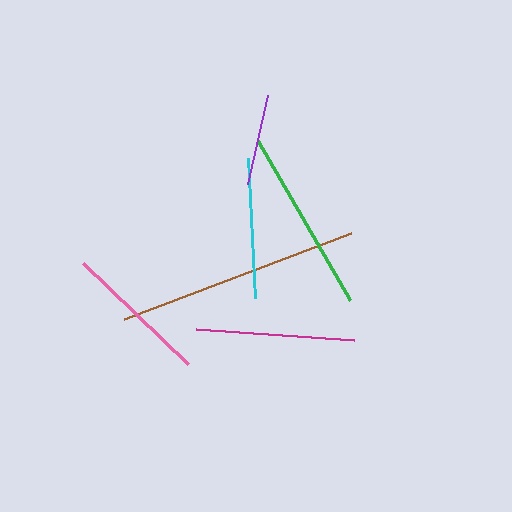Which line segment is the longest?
The brown line is the longest at approximately 243 pixels.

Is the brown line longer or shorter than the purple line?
The brown line is longer than the purple line.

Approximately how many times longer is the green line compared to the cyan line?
The green line is approximately 1.3 times the length of the cyan line.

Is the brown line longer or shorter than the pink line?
The brown line is longer than the pink line.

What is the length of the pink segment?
The pink segment is approximately 146 pixels long.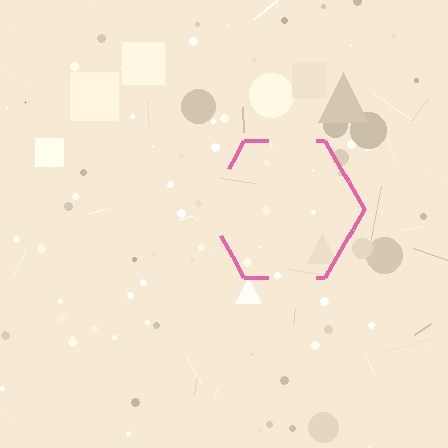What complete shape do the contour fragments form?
The contour fragments form a hexagon.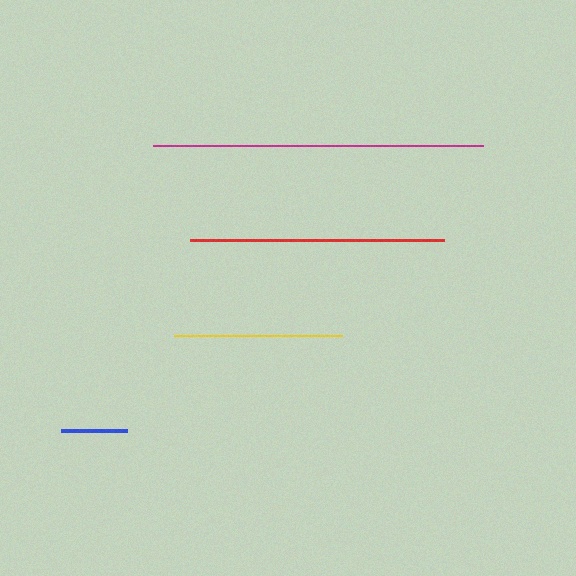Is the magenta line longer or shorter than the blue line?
The magenta line is longer than the blue line.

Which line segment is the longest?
The magenta line is the longest at approximately 330 pixels.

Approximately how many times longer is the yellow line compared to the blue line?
The yellow line is approximately 2.5 times the length of the blue line.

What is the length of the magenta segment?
The magenta segment is approximately 330 pixels long.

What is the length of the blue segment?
The blue segment is approximately 66 pixels long.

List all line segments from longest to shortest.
From longest to shortest: magenta, red, yellow, blue.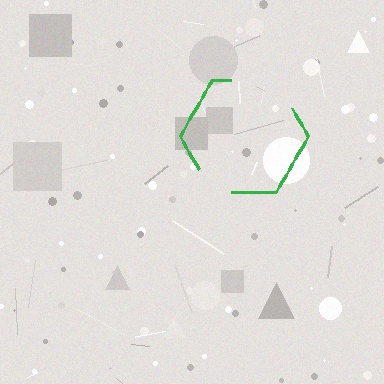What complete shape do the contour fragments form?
The contour fragments form a hexagon.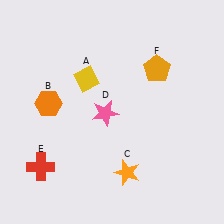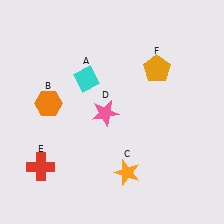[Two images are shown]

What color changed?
The diamond (A) changed from yellow in Image 1 to cyan in Image 2.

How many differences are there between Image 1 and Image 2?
There is 1 difference between the two images.